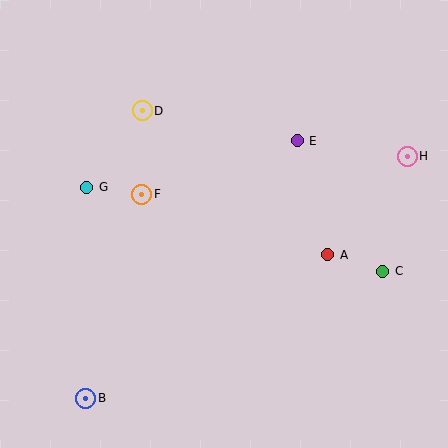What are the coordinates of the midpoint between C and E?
The midpoint between C and E is at (340, 206).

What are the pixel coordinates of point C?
Point C is at (383, 271).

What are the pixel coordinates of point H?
Point H is at (407, 156).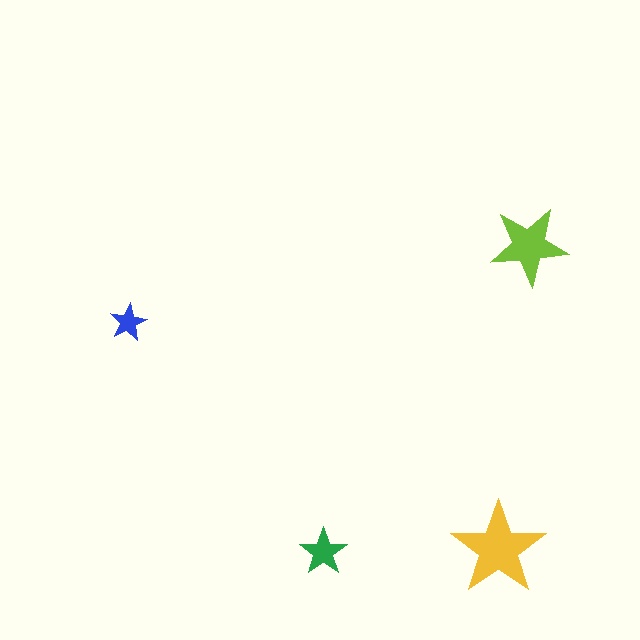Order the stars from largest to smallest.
the yellow one, the lime one, the green one, the blue one.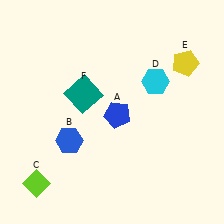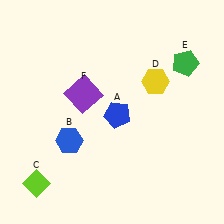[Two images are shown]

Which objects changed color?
D changed from cyan to yellow. E changed from yellow to green. F changed from teal to purple.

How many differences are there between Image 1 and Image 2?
There are 3 differences between the two images.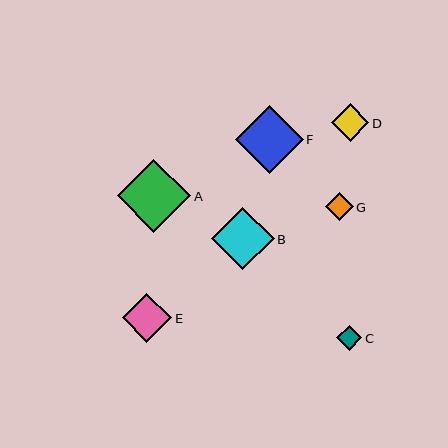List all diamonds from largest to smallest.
From largest to smallest: A, F, B, E, D, G, C.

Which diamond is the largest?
Diamond A is the largest with a size of approximately 73 pixels.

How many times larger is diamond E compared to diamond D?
Diamond E is approximately 1.3 times the size of diamond D.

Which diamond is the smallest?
Diamond C is the smallest with a size of approximately 25 pixels.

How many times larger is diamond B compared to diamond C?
Diamond B is approximately 2.5 times the size of diamond C.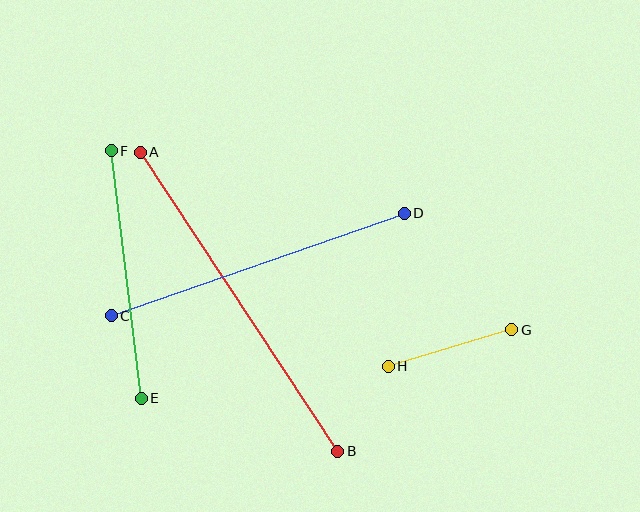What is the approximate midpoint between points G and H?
The midpoint is at approximately (450, 348) pixels.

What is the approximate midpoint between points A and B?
The midpoint is at approximately (239, 302) pixels.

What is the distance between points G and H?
The distance is approximately 129 pixels.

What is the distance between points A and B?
The distance is approximately 359 pixels.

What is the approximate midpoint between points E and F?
The midpoint is at approximately (126, 275) pixels.